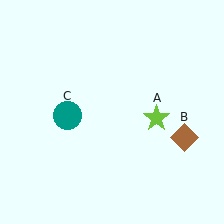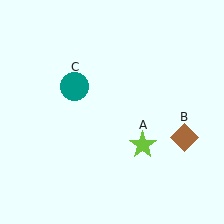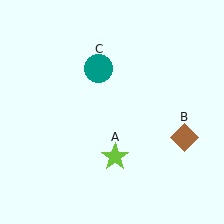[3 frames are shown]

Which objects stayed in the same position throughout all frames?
Brown diamond (object B) remained stationary.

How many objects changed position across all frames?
2 objects changed position: lime star (object A), teal circle (object C).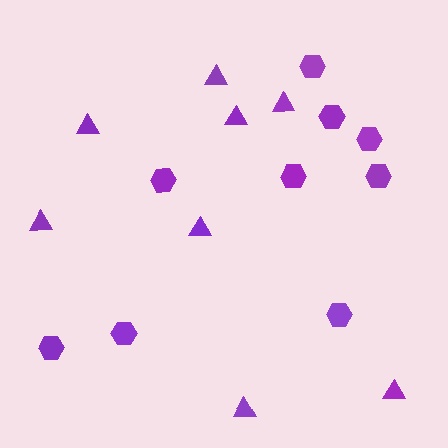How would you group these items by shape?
There are 2 groups: one group of triangles (8) and one group of hexagons (9).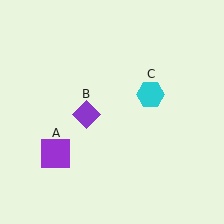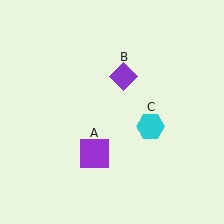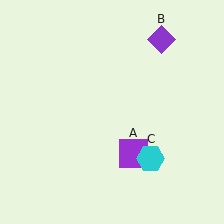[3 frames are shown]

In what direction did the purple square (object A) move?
The purple square (object A) moved right.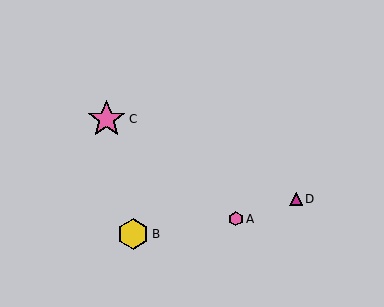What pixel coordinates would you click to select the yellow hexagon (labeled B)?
Click at (133, 234) to select the yellow hexagon B.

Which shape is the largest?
The pink star (labeled C) is the largest.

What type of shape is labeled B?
Shape B is a yellow hexagon.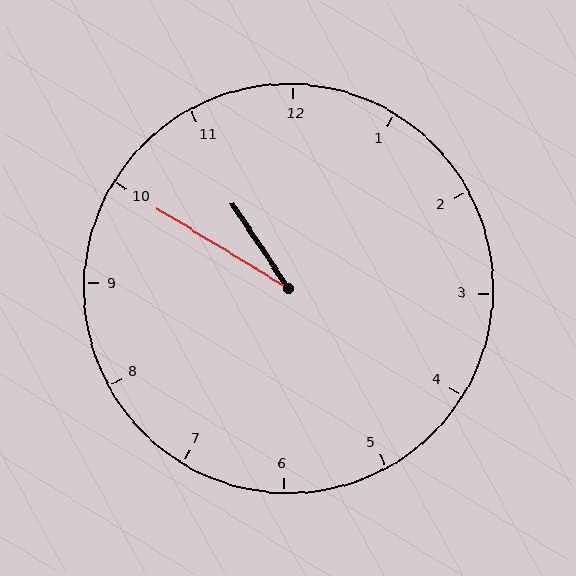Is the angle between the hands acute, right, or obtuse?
It is acute.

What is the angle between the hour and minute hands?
Approximately 25 degrees.